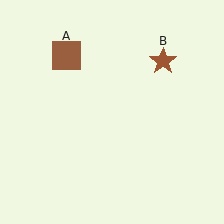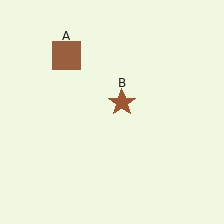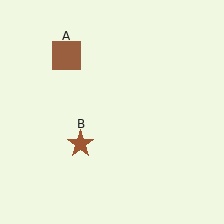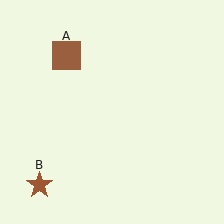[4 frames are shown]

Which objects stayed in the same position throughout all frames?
Brown square (object A) remained stationary.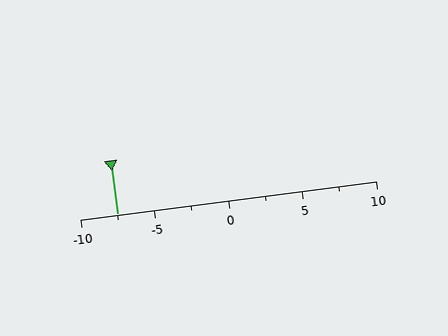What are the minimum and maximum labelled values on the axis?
The axis runs from -10 to 10.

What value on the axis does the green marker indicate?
The marker indicates approximately -7.5.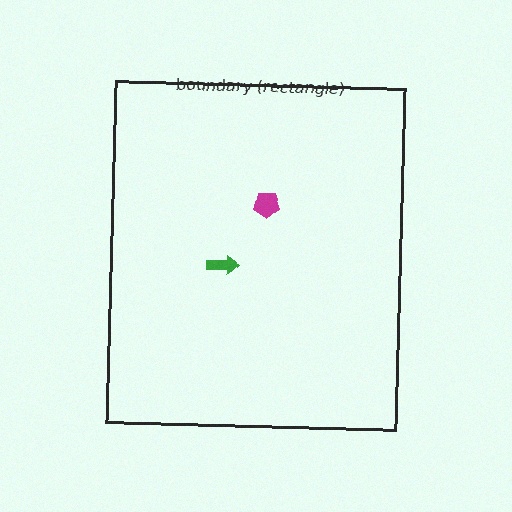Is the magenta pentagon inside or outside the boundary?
Inside.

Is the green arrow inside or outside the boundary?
Inside.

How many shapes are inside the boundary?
2 inside, 0 outside.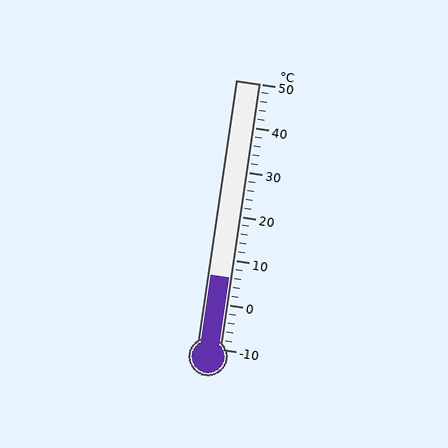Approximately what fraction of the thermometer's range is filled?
The thermometer is filled to approximately 25% of its range.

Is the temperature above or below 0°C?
The temperature is above 0°C.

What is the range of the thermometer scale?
The thermometer scale ranges from -10°C to 50°C.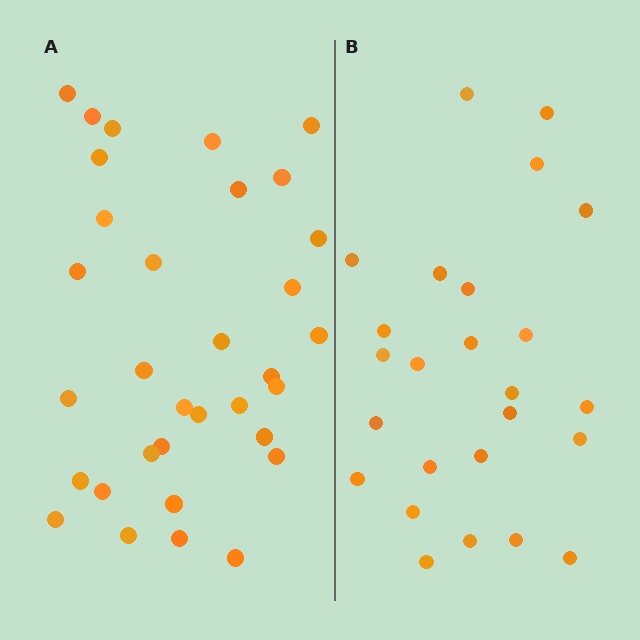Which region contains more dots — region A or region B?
Region A (the left region) has more dots.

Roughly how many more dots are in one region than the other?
Region A has roughly 8 or so more dots than region B.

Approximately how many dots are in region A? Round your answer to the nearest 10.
About 30 dots. (The exact count is 33, which rounds to 30.)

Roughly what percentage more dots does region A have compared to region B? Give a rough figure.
About 30% more.